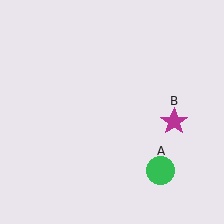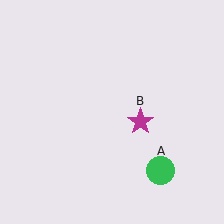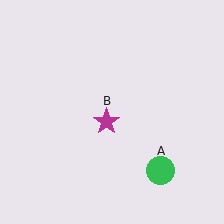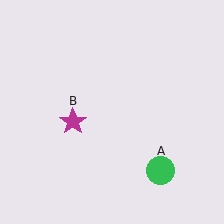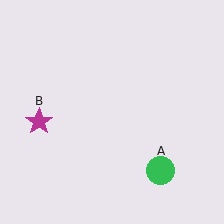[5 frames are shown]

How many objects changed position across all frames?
1 object changed position: magenta star (object B).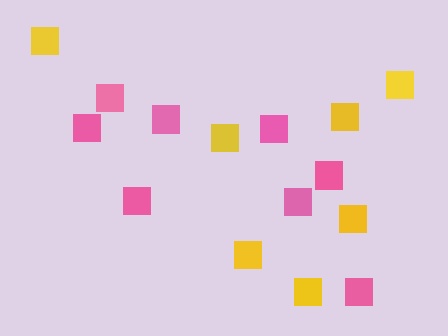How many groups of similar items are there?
There are 2 groups: one group of pink squares (8) and one group of yellow squares (7).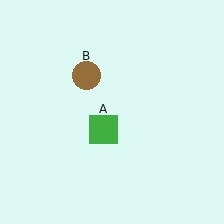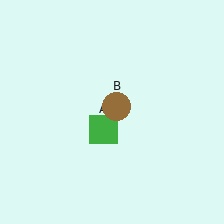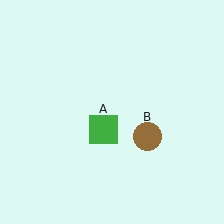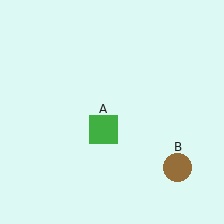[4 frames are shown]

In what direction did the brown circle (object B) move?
The brown circle (object B) moved down and to the right.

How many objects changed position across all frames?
1 object changed position: brown circle (object B).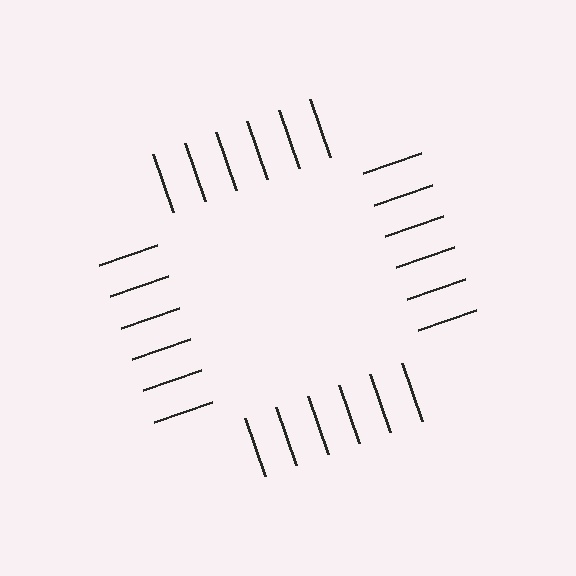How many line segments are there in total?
24 — 6 along each of the 4 edges.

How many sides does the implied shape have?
4 sides — the line-ends trace a square.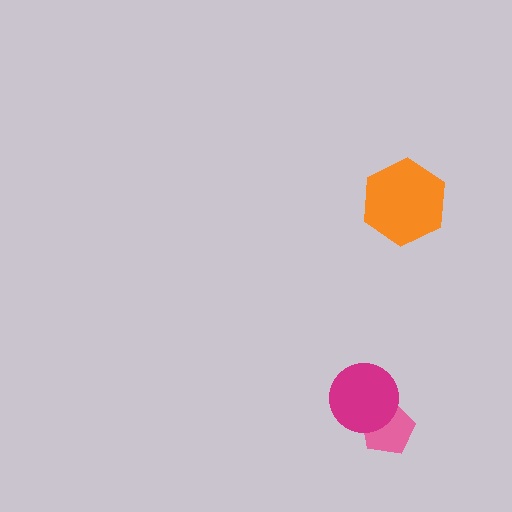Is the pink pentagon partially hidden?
Yes, it is partially covered by another shape.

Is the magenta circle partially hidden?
No, no other shape covers it.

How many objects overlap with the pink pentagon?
1 object overlaps with the pink pentagon.